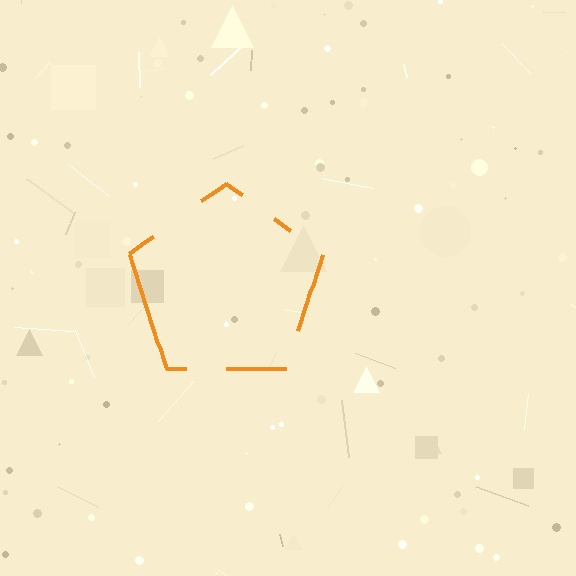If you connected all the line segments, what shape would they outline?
They would outline a pentagon.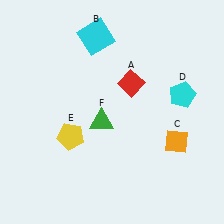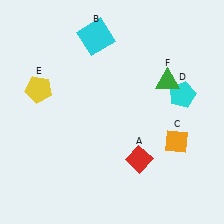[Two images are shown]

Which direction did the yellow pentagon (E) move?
The yellow pentagon (E) moved up.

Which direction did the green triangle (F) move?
The green triangle (F) moved right.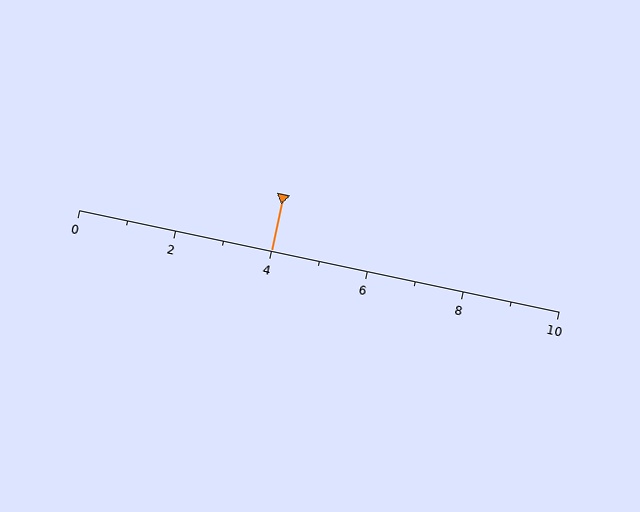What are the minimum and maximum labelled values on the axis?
The axis runs from 0 to 10.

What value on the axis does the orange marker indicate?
The marker indicates approximately 4.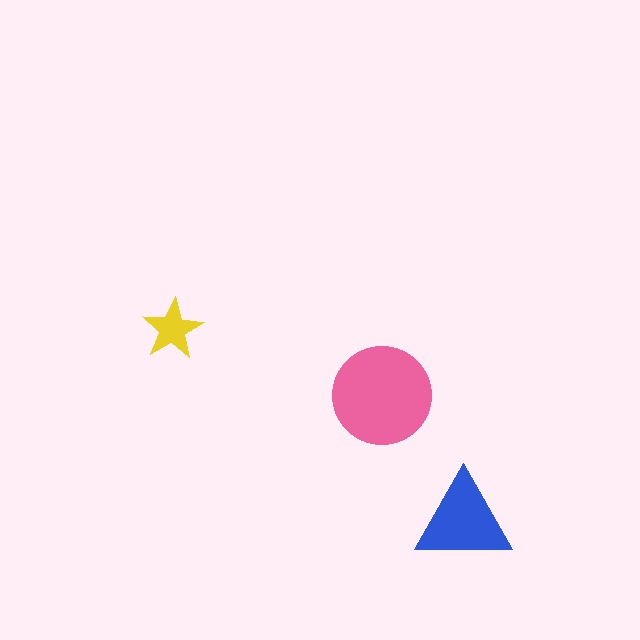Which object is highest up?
The yellow star is topmost.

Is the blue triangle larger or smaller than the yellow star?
Larger.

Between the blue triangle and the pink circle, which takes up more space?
The pink circle.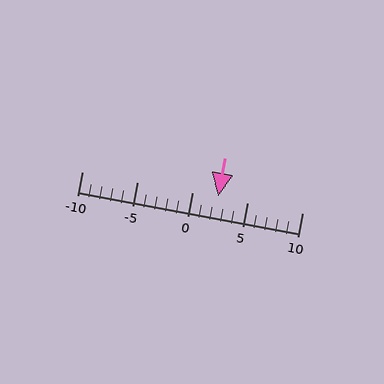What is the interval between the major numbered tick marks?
The major tick marks are spaced 5 units apart.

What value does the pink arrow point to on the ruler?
The pink arrow points to approximately 2.